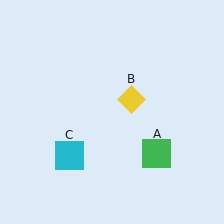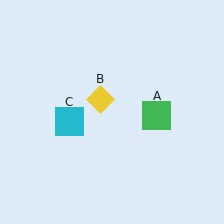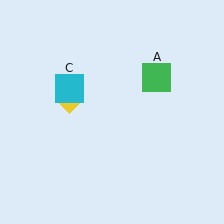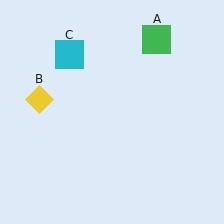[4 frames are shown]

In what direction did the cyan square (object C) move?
The cyan square (object C) moved up.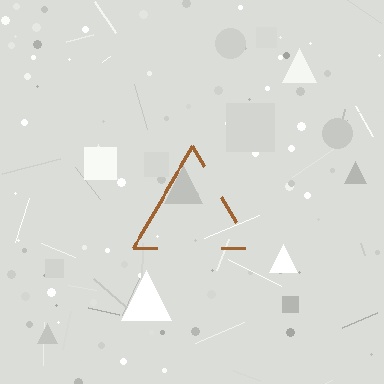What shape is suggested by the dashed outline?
The dashed outline suggests a triangle.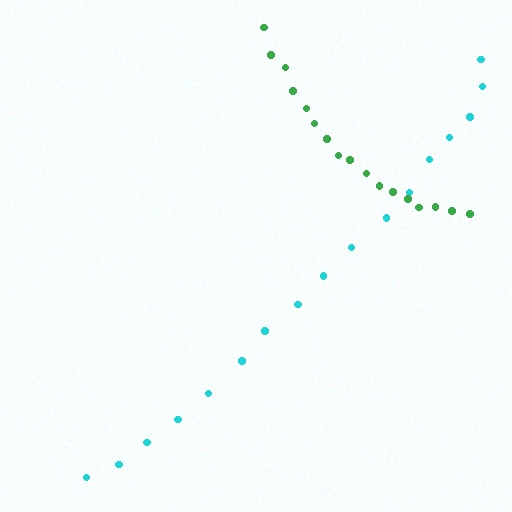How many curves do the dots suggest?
There are 2 distinct paths.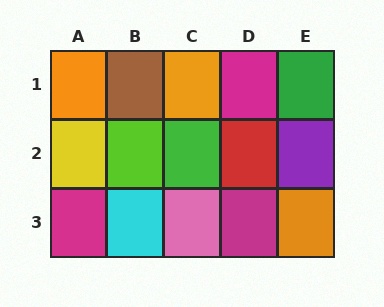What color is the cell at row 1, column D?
Magenta.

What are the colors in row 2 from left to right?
Yellow, lime, green, red, purple.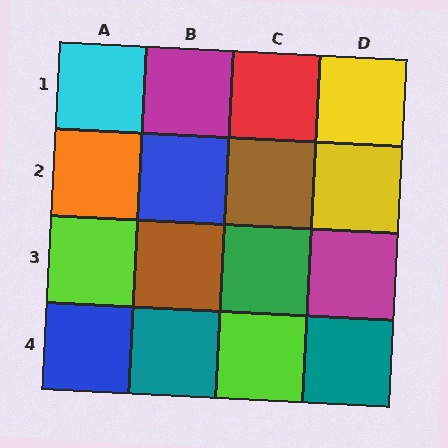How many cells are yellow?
2 cells are yellow.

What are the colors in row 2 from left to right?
Orange, blue, brown, yellow.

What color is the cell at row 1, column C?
Red.